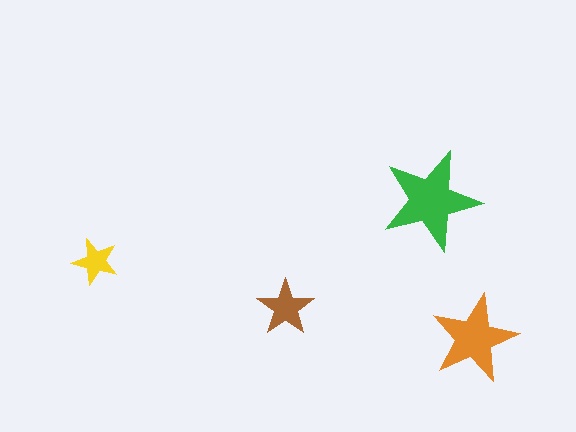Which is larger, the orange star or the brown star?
The orange one.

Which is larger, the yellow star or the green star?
The green one.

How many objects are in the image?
There are 4 objects in the image.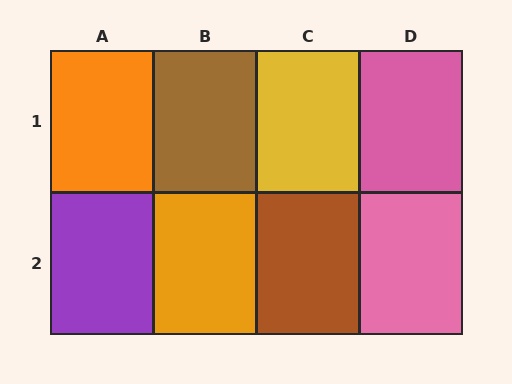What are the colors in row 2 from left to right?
Purple, orange, brown, pink.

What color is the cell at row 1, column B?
Brown.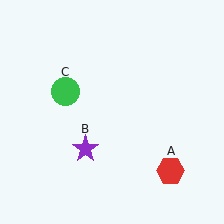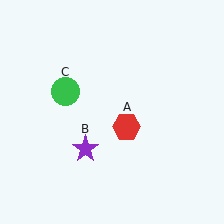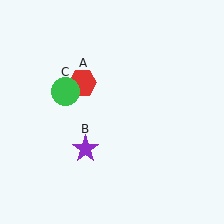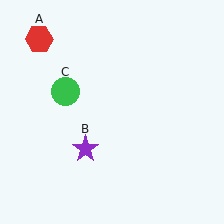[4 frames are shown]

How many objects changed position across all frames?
1 object changed position: red hexagon (object A).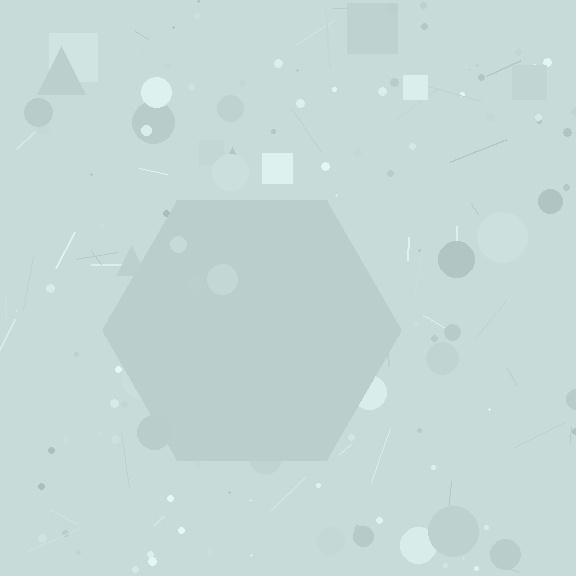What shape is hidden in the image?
A hexagon is hidden in the image.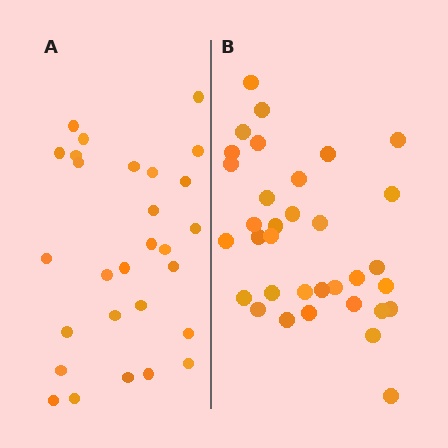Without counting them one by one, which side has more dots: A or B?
Region B (the right region) has more dots.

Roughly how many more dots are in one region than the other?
Region B has about 6 more dots than region A.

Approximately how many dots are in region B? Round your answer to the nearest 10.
About 30 dots. (The exact count is 34, which rounds to 30.)